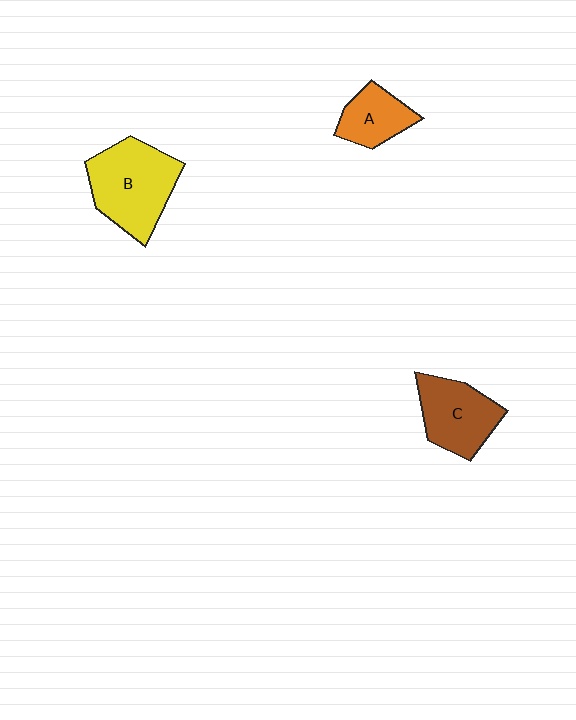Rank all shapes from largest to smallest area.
From largest to smallest: B (yellow), C (brown), A (orange).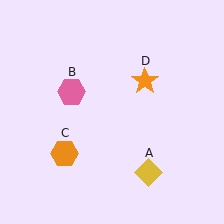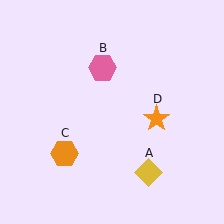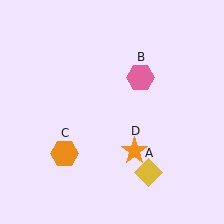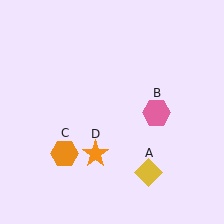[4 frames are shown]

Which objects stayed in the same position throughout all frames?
Yellow diamond (object A) and orange hexagon (object C) remained stationary.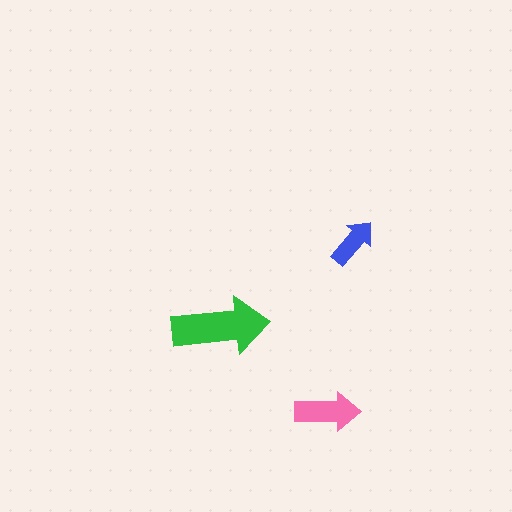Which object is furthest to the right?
The blue arrow is rightmost.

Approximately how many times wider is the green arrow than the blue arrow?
About 2 times wider.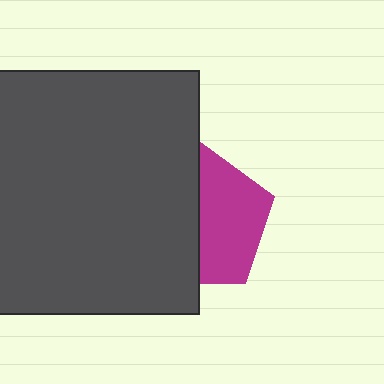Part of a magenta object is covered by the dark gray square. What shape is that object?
It is a pentagon.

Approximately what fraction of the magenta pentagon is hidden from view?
Roughly 50% of the magenta pentagon is hidden behind the dark gray square.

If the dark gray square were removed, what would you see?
You would see the complete magenta pentagon.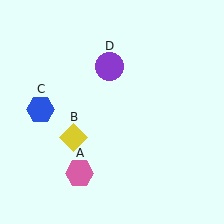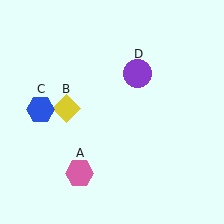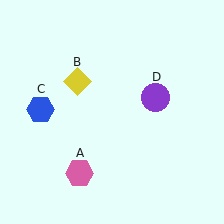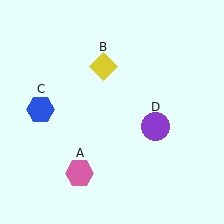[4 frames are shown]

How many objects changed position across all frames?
2 objects changed position: yellow diamond (object B), purple circle (object D).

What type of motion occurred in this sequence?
The yellow diamond (object B), purple circle (object D) rotated clockwise around the center of the scene.